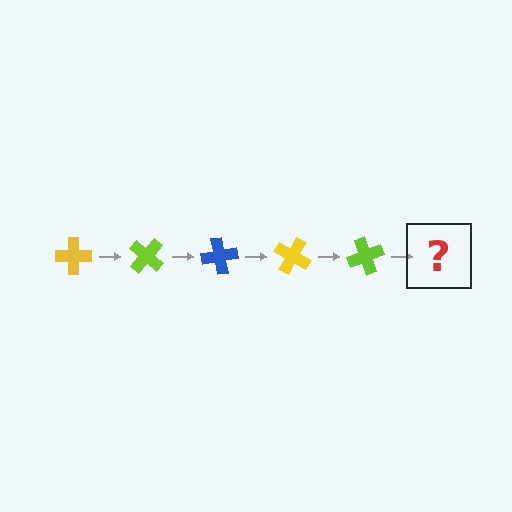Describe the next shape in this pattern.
It should be a blue cross, rotated 200 degrees from the start.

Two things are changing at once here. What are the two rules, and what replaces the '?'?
The two rules are that it rotates 40 degrees each step and the color cycles through yellow, lime, and blue. The '?' should be a blue cross, rotated 200 degrees from the start.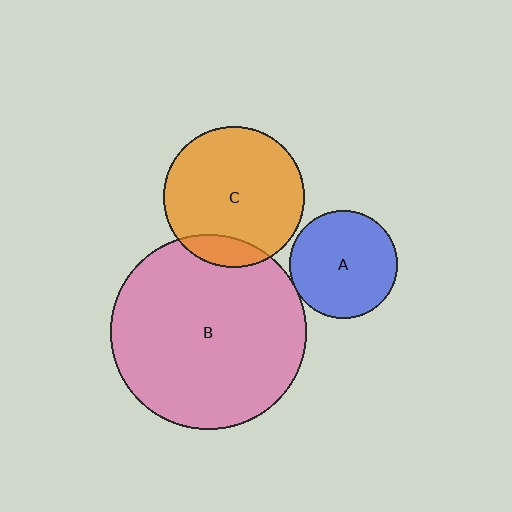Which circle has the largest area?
Circle B (pink).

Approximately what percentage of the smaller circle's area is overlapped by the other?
Approximately 5%.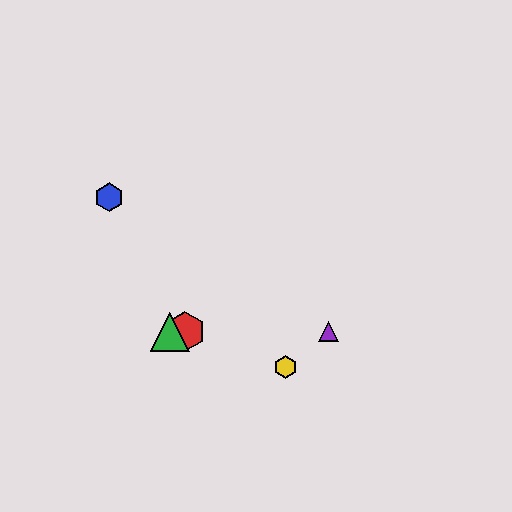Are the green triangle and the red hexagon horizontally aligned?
Yes, both are at y≈332.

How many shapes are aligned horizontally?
3 shapes (the red hexagon, the green triangle, the purple triangle) are aligned horizontally.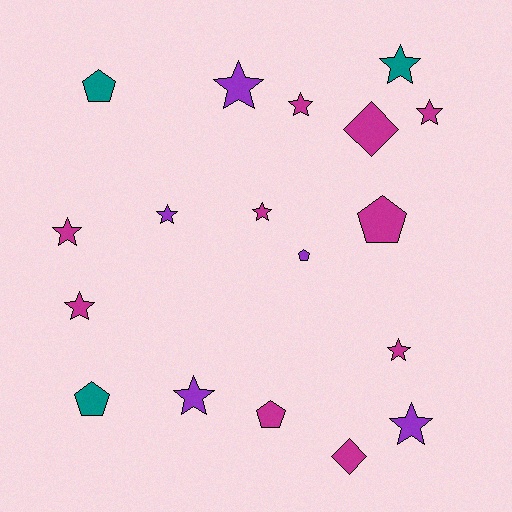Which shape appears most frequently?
Star, with 11 objects.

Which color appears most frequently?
Magenta, with 10 objects.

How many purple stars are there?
There are 4 purple stars.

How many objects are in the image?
There are 18 objects.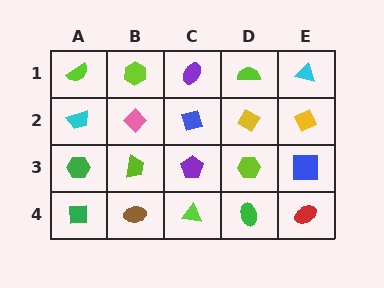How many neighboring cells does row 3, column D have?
4.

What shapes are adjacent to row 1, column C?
A blue diamond (row 2, column C), a lime hexagon (row 1, column B), a lime semicircle (row 1, column D).